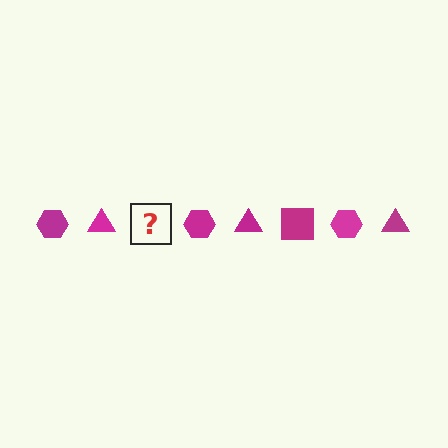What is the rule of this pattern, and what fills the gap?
The rule is that the pattern cycles through hexagon, triangle, square shapes in magenta. The gap should be filled with a magenta square.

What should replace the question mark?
The question mark should be replaced with a magenta square.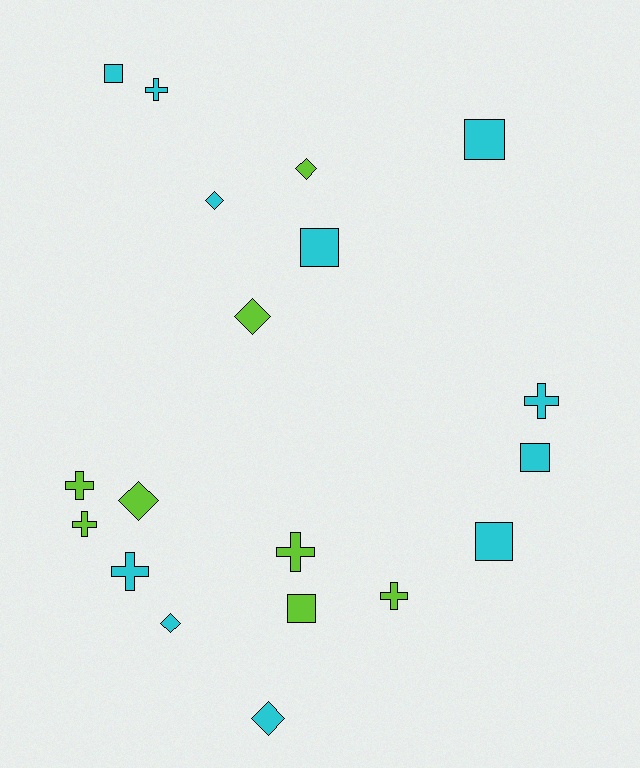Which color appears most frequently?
Cyan, with 11 objects.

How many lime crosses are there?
There are 4 lime crosses.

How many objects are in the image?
There are 19 objects.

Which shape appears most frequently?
Cross, with 7 objects.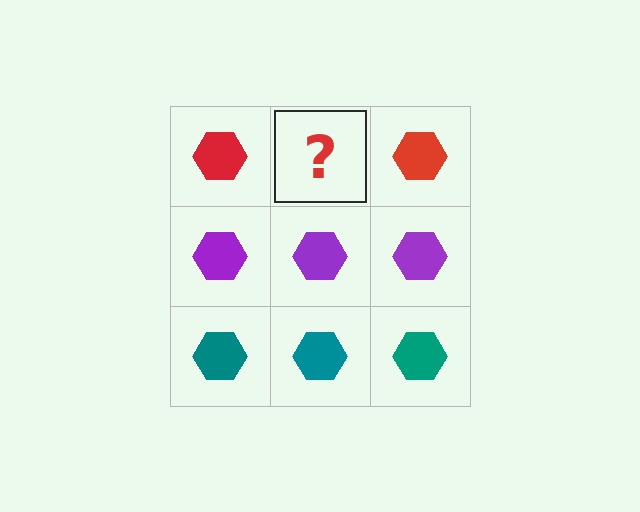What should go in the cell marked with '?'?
The missing cell should contain a red hexagon.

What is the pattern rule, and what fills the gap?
The rule is that each row has a consistent color. The gap should be filled with a red hexagon.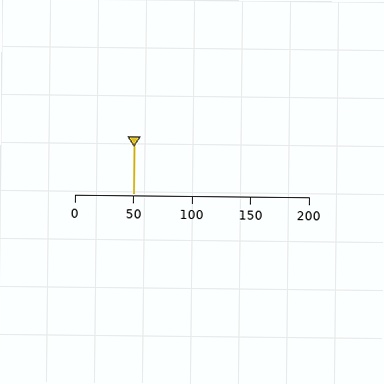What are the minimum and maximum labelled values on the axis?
The axis runs from 0 to 200.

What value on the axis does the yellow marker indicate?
The marker indicates approximately 50.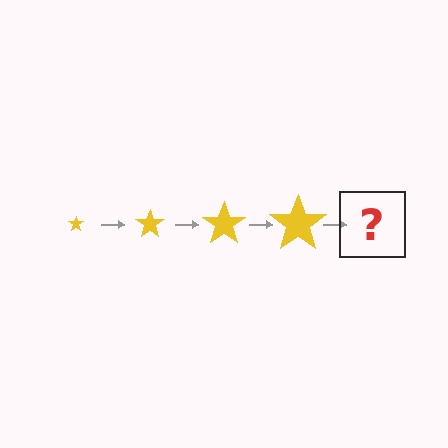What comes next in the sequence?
The next element should be a yellow star, larger than the previous one.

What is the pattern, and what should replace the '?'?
The pattern is that the star gets progressively larger each step. The '?' should be a yellow star, larger than the previous one.